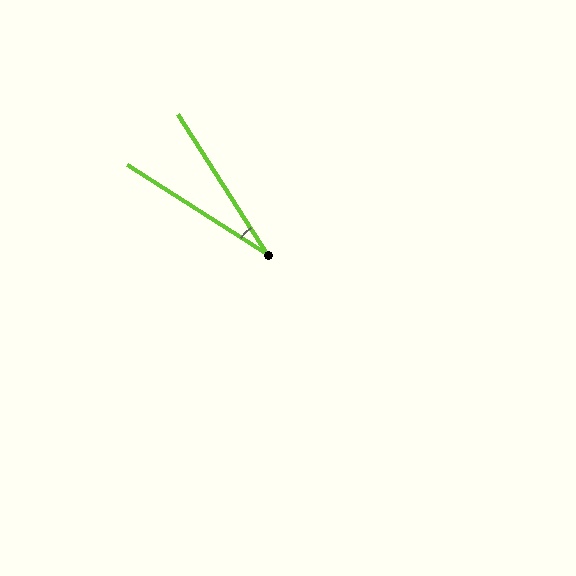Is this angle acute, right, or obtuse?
It is acute.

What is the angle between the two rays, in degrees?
Approximately 25 degrees.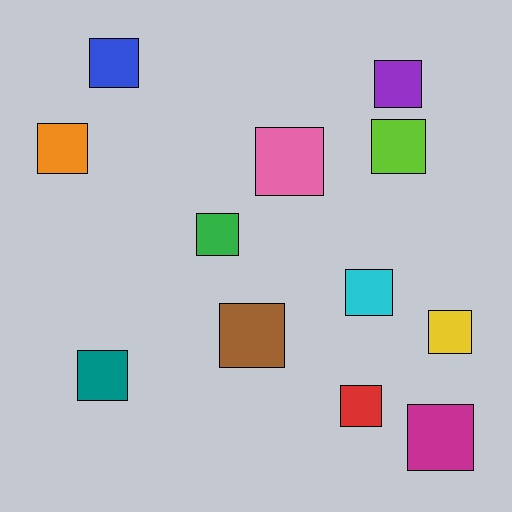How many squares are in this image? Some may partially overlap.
There are 12 squares.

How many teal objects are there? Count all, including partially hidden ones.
There is 1 teal object.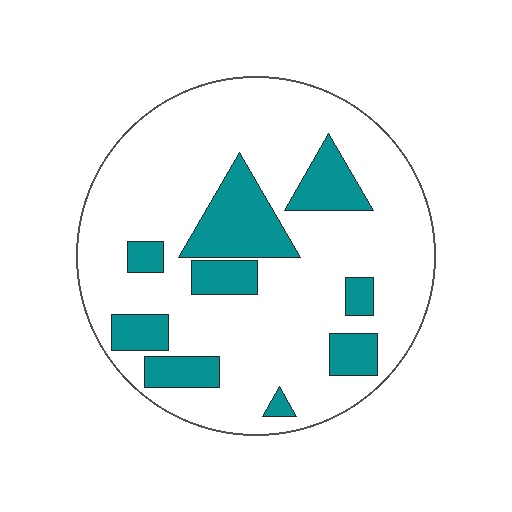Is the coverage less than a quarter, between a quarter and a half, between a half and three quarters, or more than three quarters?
Less than a quarter.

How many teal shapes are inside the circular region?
9.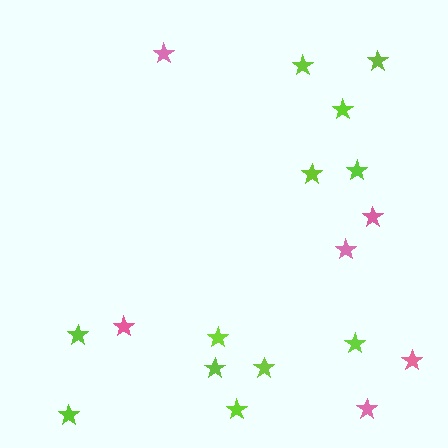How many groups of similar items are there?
There are 2 groups: one group of lime stars (12) and one group of pink stars (6).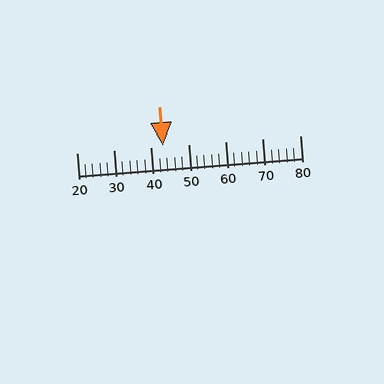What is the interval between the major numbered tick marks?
The major tick marks are spaced 10 units apart.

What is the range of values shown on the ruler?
The ruler shows values from 20 to 80.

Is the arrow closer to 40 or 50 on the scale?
The arrow is closer to 40.